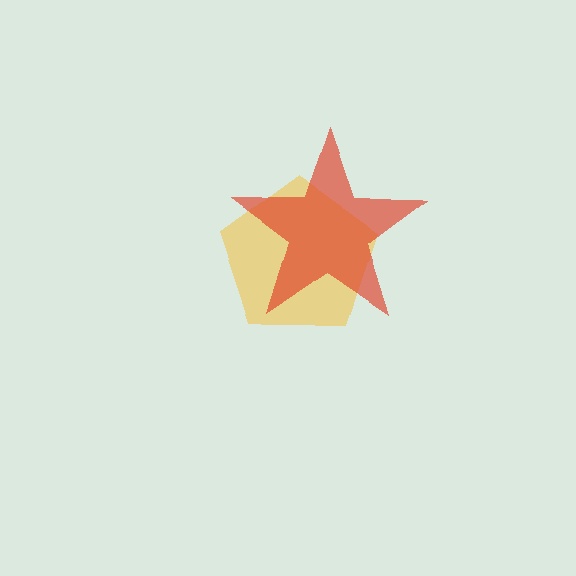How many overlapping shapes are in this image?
There are 2 overlapping shapes in the image.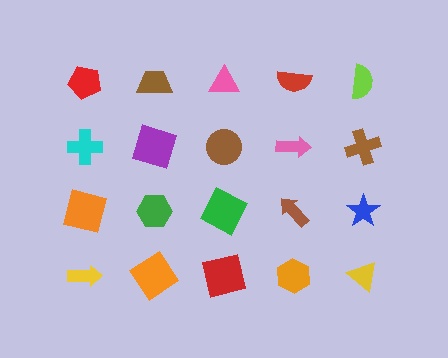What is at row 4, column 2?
An orange diamond.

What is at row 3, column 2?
A green hexagon.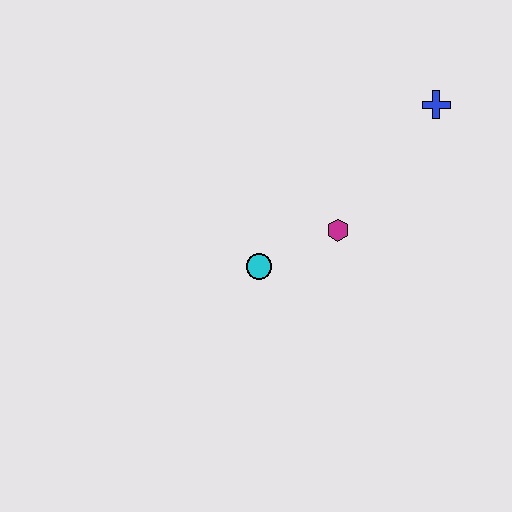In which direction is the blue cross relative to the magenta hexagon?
The blue cross is above the magenta hexagon.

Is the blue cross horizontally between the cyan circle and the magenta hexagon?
No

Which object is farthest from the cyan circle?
The blue cross is farthest from the cyan circle.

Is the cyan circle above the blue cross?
No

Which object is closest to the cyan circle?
The magenta hexagon is closest to the cyan circle.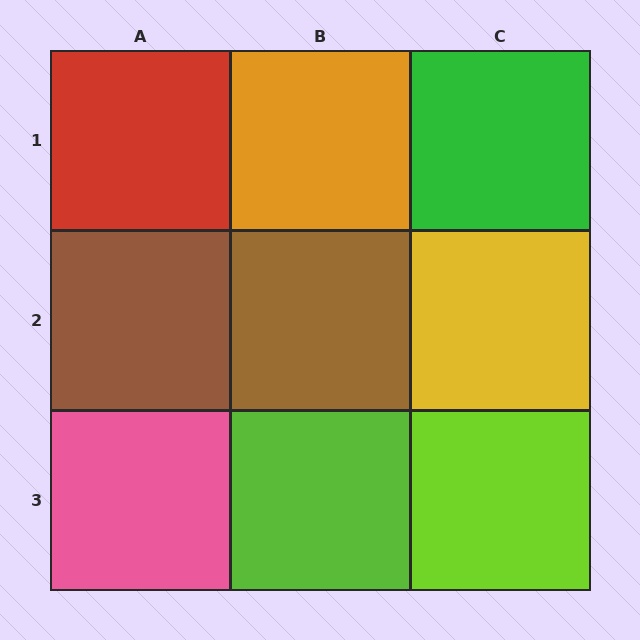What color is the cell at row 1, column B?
Orange.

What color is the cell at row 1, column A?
Red.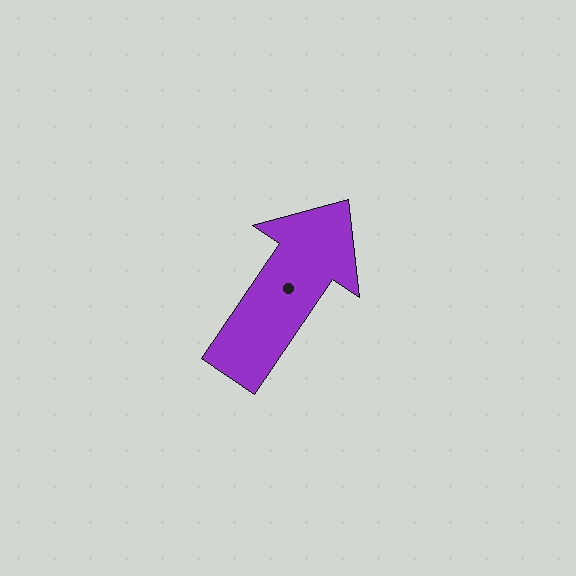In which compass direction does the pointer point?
Northeast.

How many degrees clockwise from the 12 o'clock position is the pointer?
Approximately 34 degrees.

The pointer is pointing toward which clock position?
Roughly 1 o'clock.